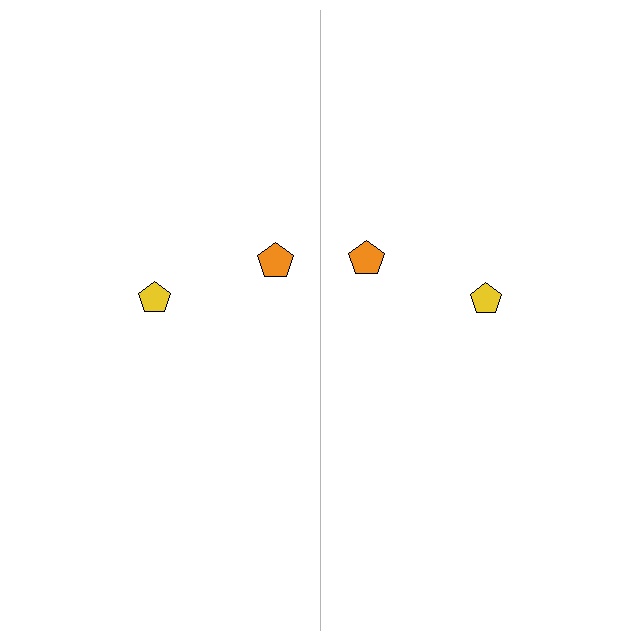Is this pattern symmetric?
Yes, this pattern has bilateral (reflection) symmetry.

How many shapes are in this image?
There are 4 shapes in this image.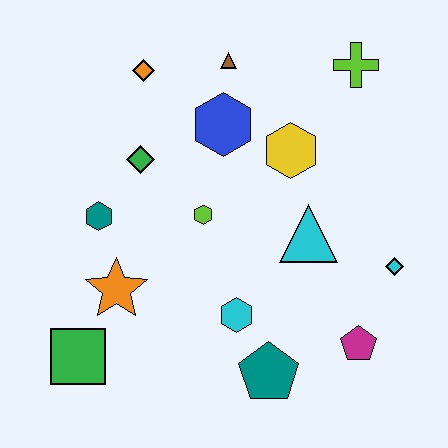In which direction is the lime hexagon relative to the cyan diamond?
The lime hexagon is to the left of the cyan diamond.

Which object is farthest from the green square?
The lime cross is farthest from the green square.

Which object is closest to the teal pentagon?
The cyan hexagon is closest to the teal pentagon.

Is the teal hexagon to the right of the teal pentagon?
No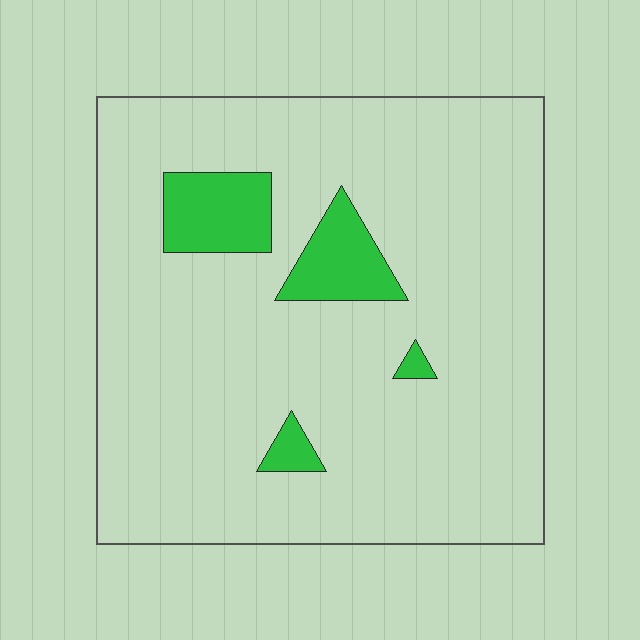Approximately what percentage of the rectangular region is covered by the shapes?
Approximately 10%.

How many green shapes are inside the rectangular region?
4.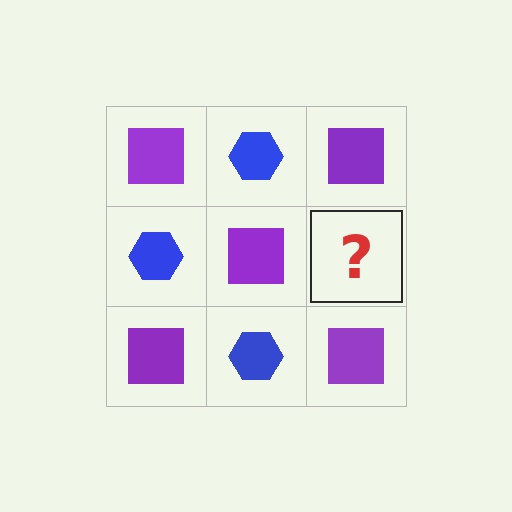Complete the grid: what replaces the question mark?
The question mark should be replaced with a blue hexagon.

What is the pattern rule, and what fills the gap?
The rule is that it alternates purple square and blue hexagon in a checkerboard pattern. The gap should be filled with a blue hexagon.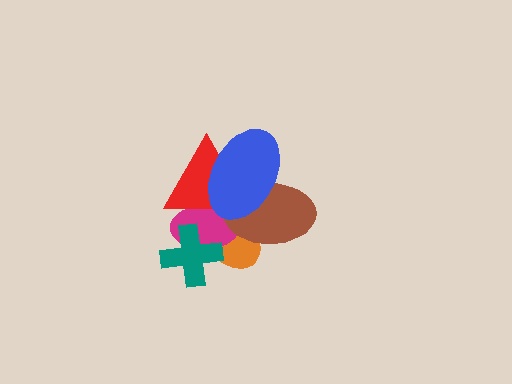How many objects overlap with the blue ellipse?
4 objects overlap with the blue ellipse.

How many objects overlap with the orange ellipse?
5 objects overlap with the orange ellipse.